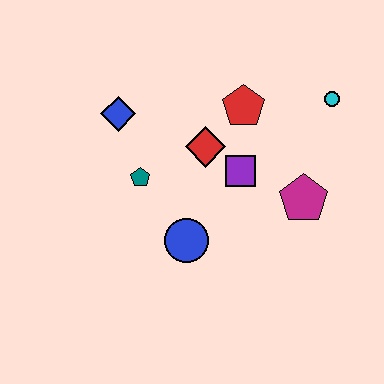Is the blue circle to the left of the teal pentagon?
No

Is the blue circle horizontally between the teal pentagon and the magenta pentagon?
Yes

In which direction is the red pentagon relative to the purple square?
The red pentagon is above the purple square.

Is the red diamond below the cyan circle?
Yes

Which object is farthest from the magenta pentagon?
The blue diamond is farthest from the magenta pentagon.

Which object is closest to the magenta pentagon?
The purple square is closest to the magenta pentagon.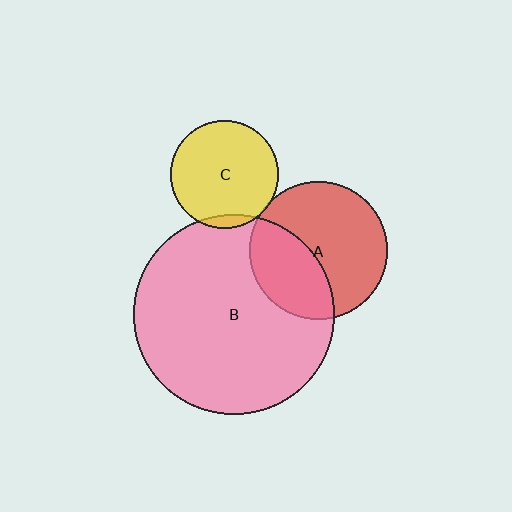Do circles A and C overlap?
Yes.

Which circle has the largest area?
Circle B (pink).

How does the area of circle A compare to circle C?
Approximately 1.6 times.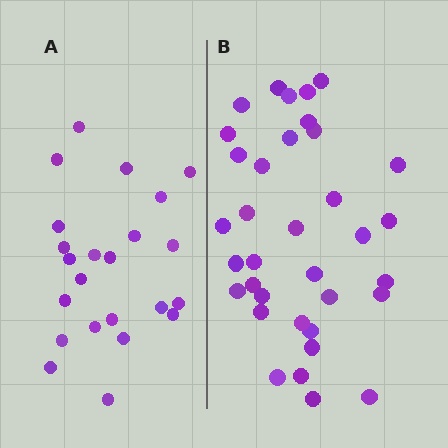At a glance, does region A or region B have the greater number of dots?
Region B (the right region) has more dots.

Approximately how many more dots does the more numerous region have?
Region B has roughly 12 or so more dots than region A.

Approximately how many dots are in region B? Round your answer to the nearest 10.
About 40 dots. (The exact count is 35, which rounds to 40.)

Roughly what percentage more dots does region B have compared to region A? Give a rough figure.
About 50% more.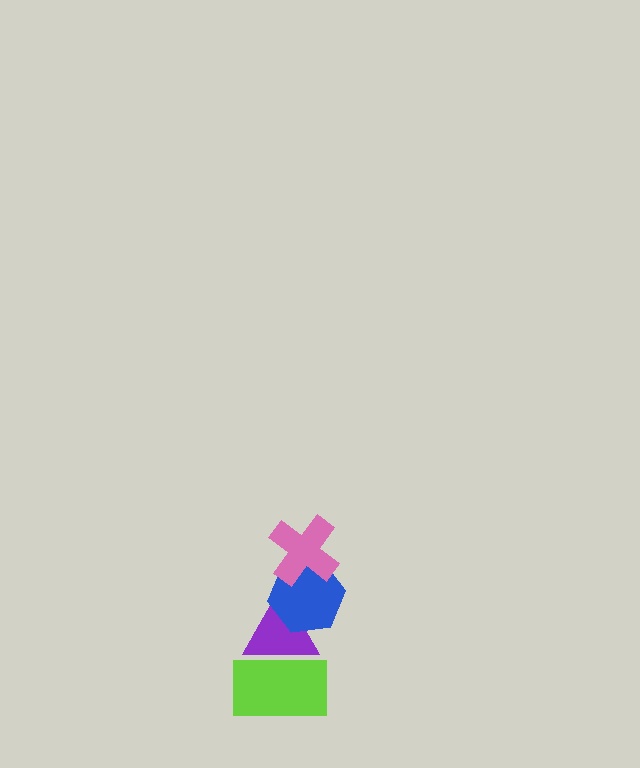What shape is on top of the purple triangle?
The blue hexagon is on top of the purple triangle.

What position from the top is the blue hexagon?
The blue hexagon is 2nd from the top.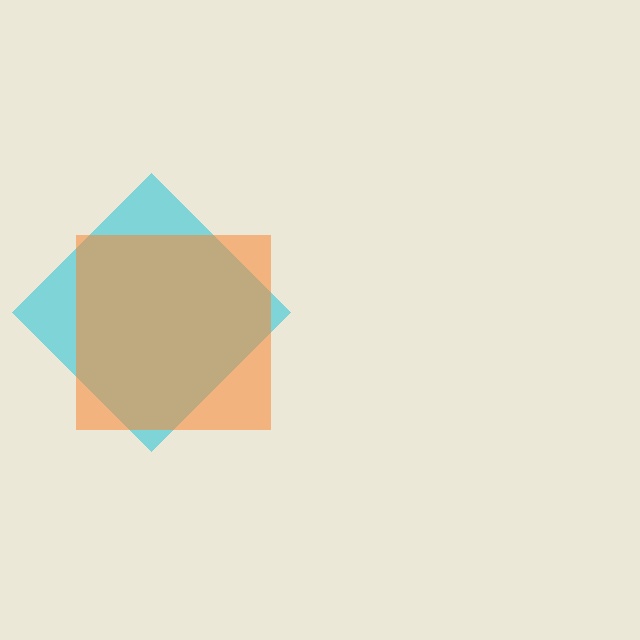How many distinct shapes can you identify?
There are 2 distinct shapes: a cyan diamond, an orange square.